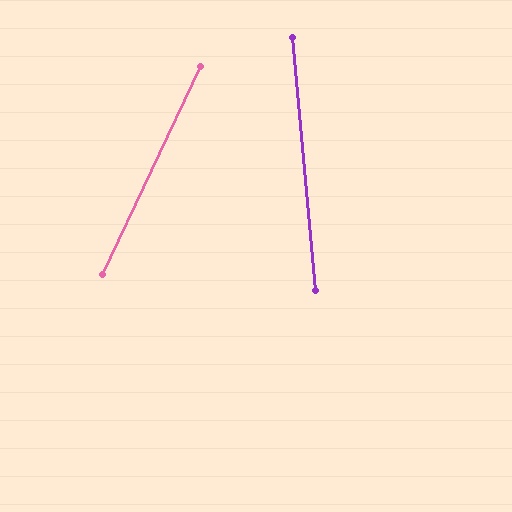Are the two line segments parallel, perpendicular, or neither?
Neither parallel nor perpendicular — they differ by about 30°.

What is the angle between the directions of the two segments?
Approximately 30 degrees.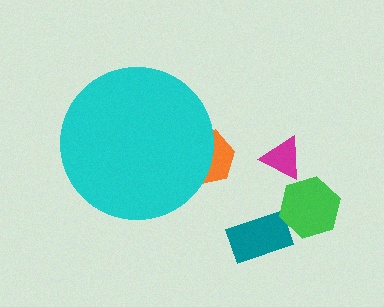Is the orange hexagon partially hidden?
Yes, the orange hexagon is partially hidden behind the cyan circle.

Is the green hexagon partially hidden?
No, the green hexagon is fully visible.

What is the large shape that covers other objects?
A cyan circle.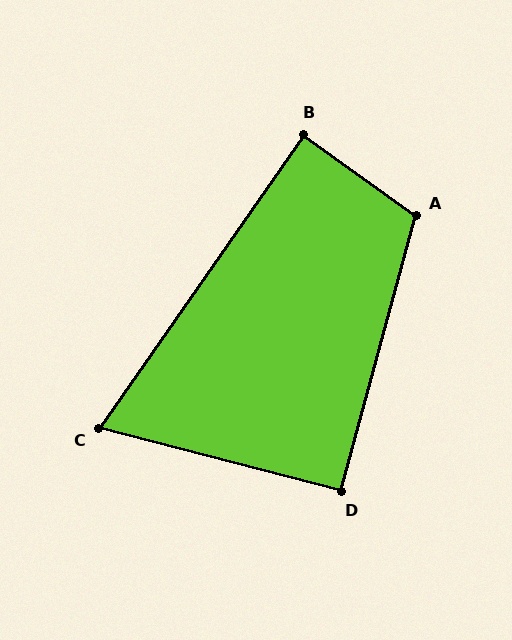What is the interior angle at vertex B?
Approximately 89 degrees (approximately right).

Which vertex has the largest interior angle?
A, at approximately 110 degrees.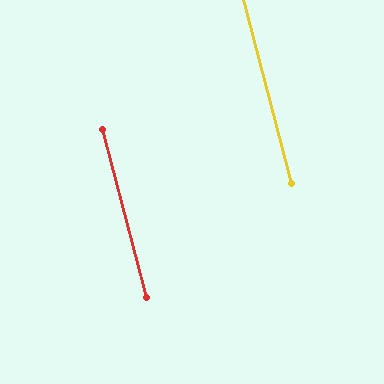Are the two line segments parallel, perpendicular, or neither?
Parallel — their directions differ by only 0.4°.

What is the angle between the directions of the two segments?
Approximately 0 degrees.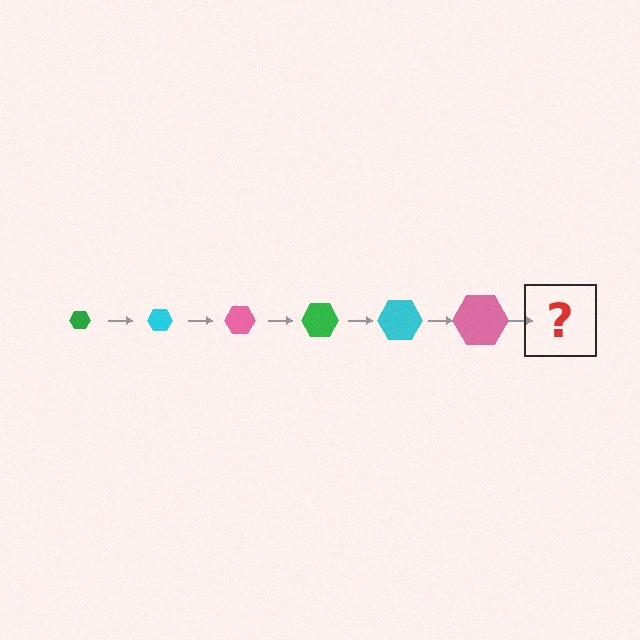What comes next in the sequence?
The next element should be a green hexagon, larger than the previous one.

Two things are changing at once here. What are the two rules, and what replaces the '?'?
The two rules are that the hexagon grows larger each step and the color cycles through green, cyan, and pink. The '?' should be a green hexagon, larger than the previous one.